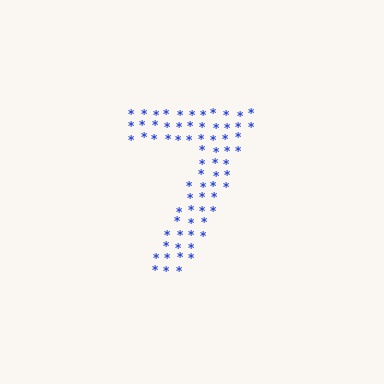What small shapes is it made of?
It is made of small asterisks.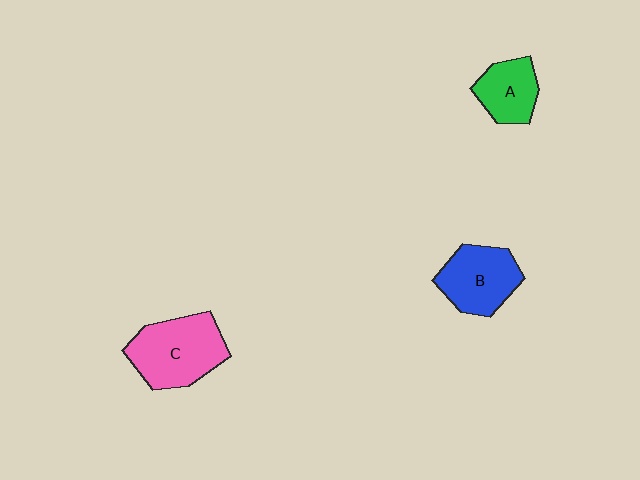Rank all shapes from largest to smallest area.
From largest to smallest: C (pink), B (blue), A (green).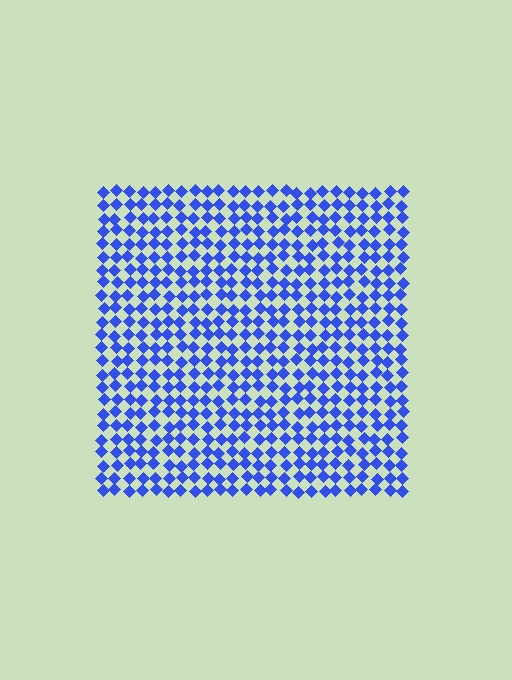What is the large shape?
The large shape is a square.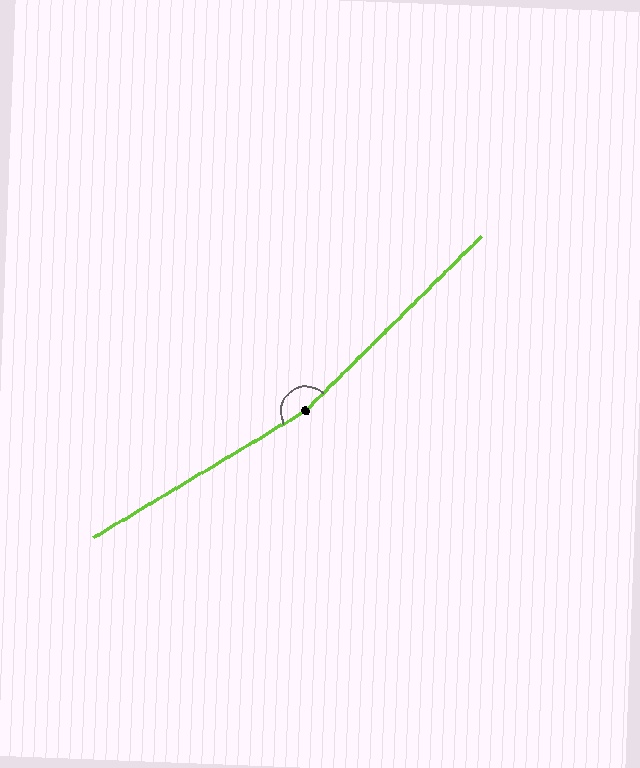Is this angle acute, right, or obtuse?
It is obtuse.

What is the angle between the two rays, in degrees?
Approximately 166 degrees.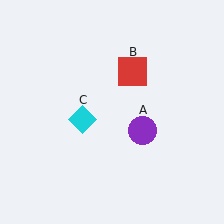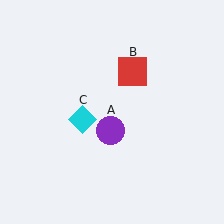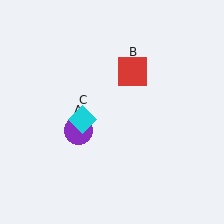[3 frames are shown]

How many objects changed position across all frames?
1 object changed position: purple circle (object A).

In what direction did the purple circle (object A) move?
The purple circle (object A) moved left.